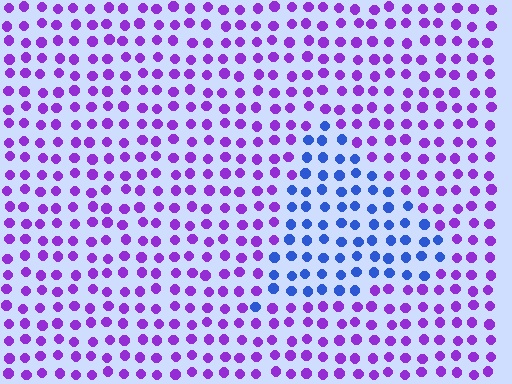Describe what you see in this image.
The image is filled with small purple elements in a uniform arrangement. A triangle-shaped region is visible where the elements are tinted to a slightly different hue, forming a subtle color boundary.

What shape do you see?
I see a triangle.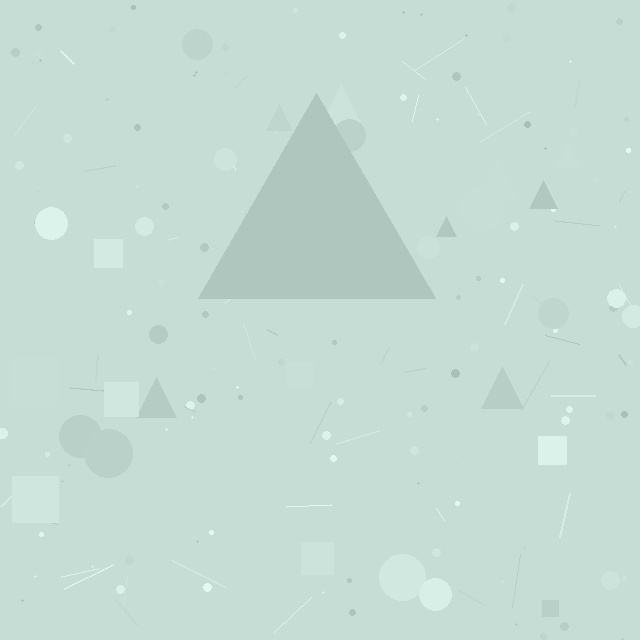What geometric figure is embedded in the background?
A triangle is embedded in the background.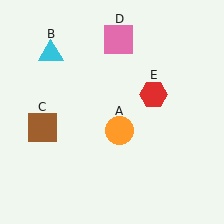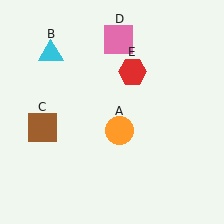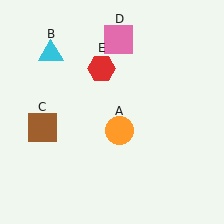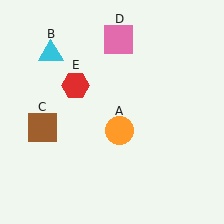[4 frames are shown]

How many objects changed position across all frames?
1 object changed position: red hexagon (object E).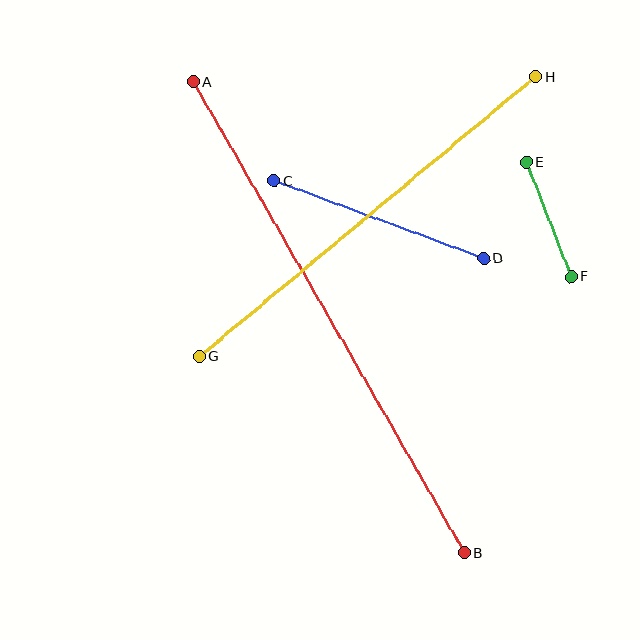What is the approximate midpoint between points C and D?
The midpoint is at approximately (379, 220) pixels.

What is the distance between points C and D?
The distance is approximately 223 pixels.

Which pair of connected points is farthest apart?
Points A and B are farthest apart.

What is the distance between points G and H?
The distance is approximately 437 pixels.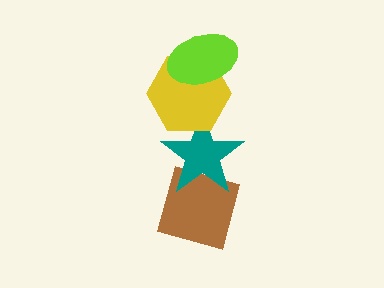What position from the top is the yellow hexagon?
The yellow hexagon is 2nd from the top.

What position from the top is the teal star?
The teal star is 3rd from the top.